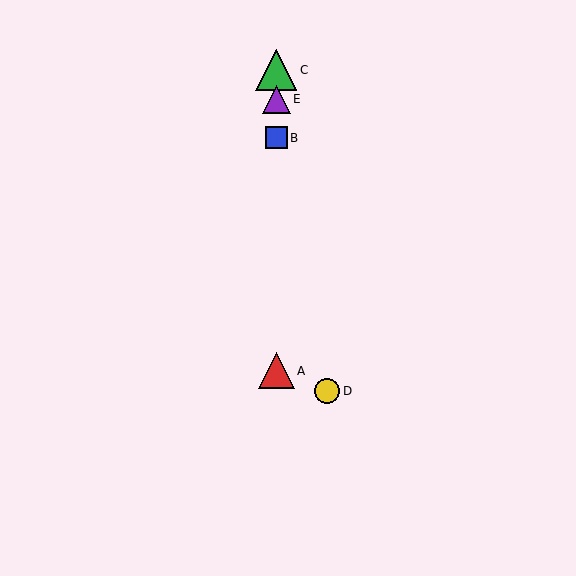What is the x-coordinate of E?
Object E is at x≈276.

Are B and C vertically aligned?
Yes, both are at x≈276.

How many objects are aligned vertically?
4 objects (A, B, C, E) are aligned vertically.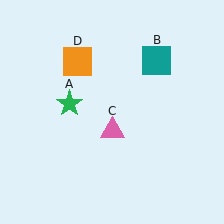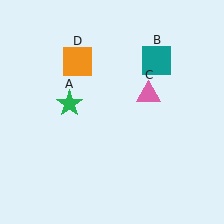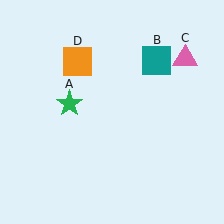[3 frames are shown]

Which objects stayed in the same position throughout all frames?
Green star (object A) and teal square (object B) and orange square (object D) remained stationary.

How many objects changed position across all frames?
1 object changed position: pink triangle (object C).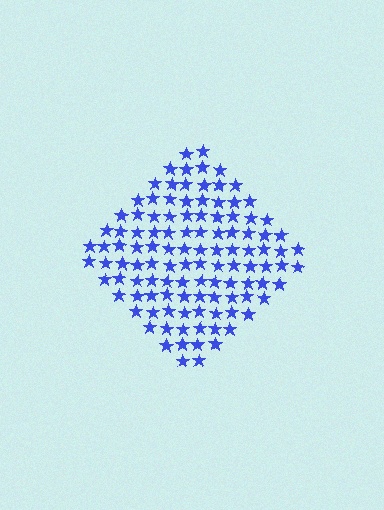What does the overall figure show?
The overall figure shows a diamond.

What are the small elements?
The small elements are stars.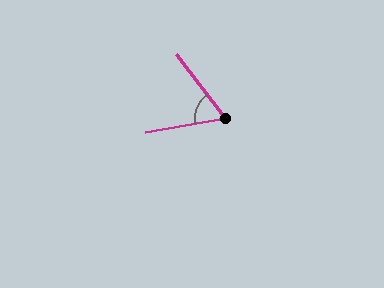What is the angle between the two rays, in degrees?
Approximately 63 degrees.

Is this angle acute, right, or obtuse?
It is acute.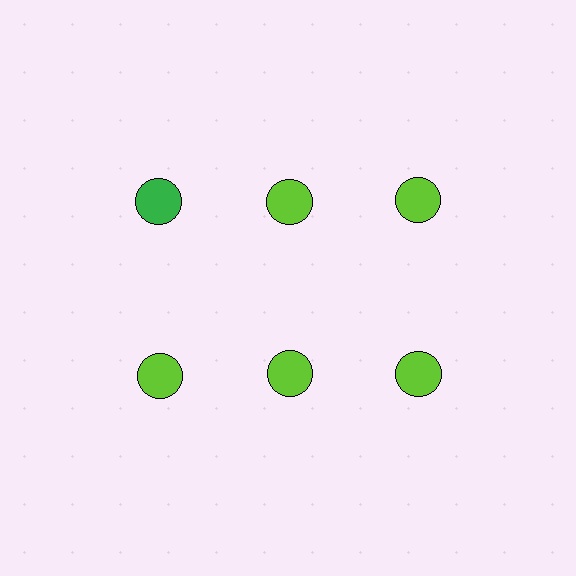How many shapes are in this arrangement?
There are 6 shapes arranged in a grid pattern.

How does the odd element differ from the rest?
It has a different color: green instead of lime.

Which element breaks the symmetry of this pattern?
The green circle in the top row, leftmost column breaks the symmetry. All other shapes are lime circles.